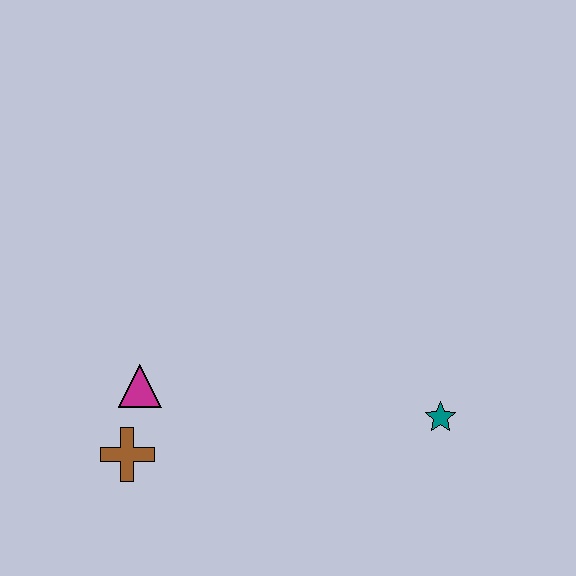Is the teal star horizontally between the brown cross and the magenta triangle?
No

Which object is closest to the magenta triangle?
The brown cross is closest to the magenta triangle.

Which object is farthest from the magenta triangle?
The teal star is farthest from the magenta triangle.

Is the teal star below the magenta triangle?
Yes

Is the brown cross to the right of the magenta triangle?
No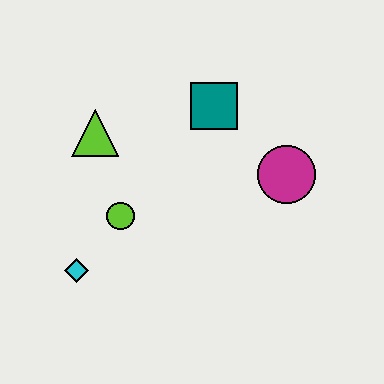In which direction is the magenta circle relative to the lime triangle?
The magenta circle is to the right of the lime triangle.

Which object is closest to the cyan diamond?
The lime circle is closest to the cyan diamond.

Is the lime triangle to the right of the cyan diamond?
Yes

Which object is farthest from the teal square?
The cyan diamond is farthest from the teal square.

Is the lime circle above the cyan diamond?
Yes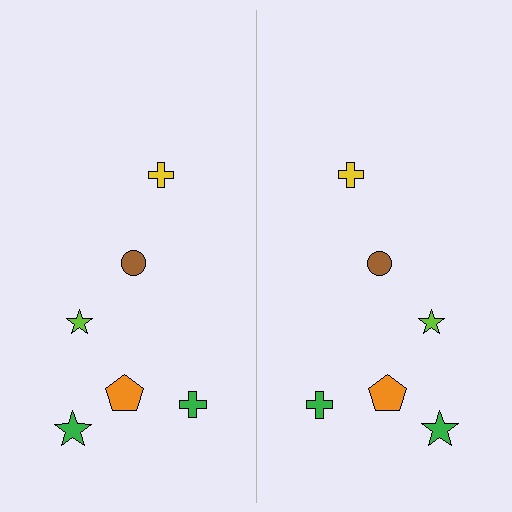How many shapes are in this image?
There are 12 shapes in this image.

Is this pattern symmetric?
Yes, this pattern has bilateral (reflection) symmetry.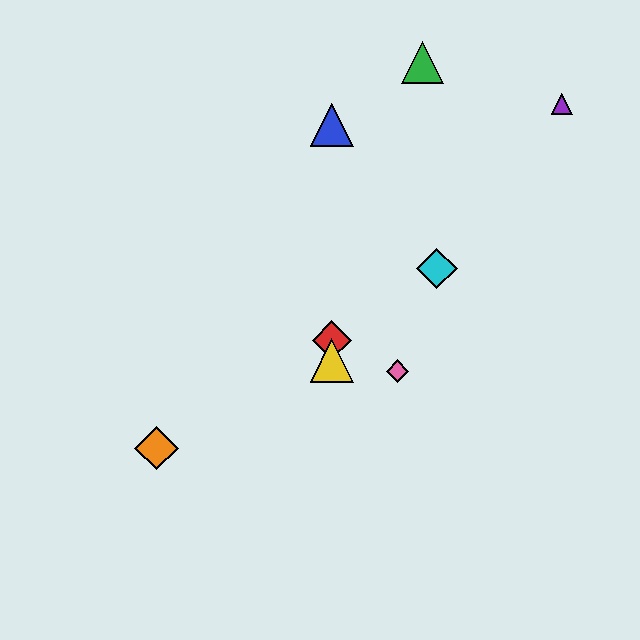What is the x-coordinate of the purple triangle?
The purple triangle is at x≈562.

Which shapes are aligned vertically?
The red diamond, the blue triangle, the yellow triangle are aligned vertically.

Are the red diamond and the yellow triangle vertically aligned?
Yes, both are at x≈332.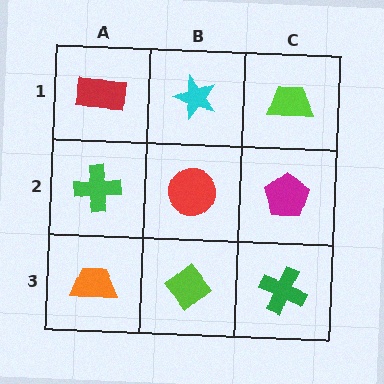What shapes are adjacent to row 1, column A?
A green cross (row 2, column A), a cyan star (row 1, column B).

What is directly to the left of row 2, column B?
A green cross.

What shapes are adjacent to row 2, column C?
A lime trapezoid (row 1, column C), a green cross (row 3, column C), a red circle (row 2, column B).